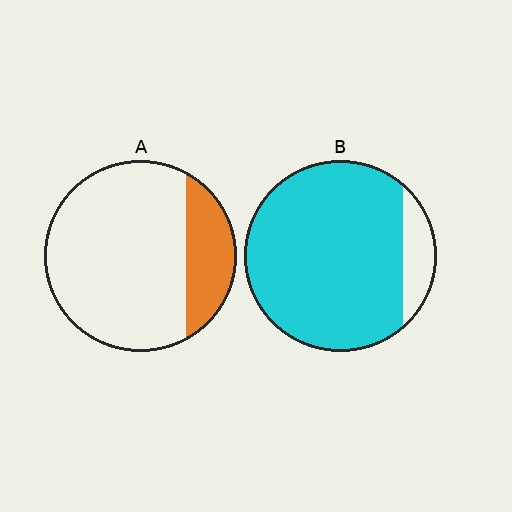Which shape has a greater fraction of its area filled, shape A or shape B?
Shape B.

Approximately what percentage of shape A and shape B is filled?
A is approximately 20% and B is approximately 90%.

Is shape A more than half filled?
No.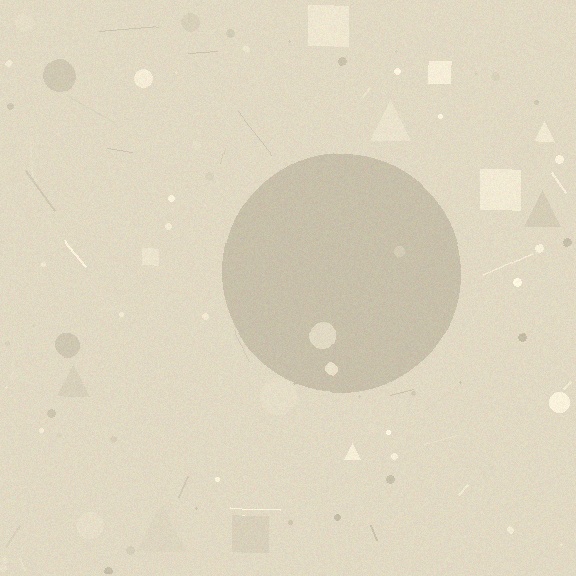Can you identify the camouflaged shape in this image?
The camouflaged shape is a circle.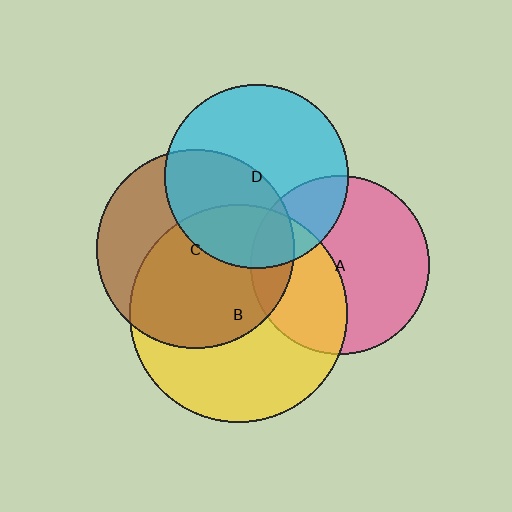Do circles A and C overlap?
Yes.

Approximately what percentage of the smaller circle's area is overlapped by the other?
Approximately 15%.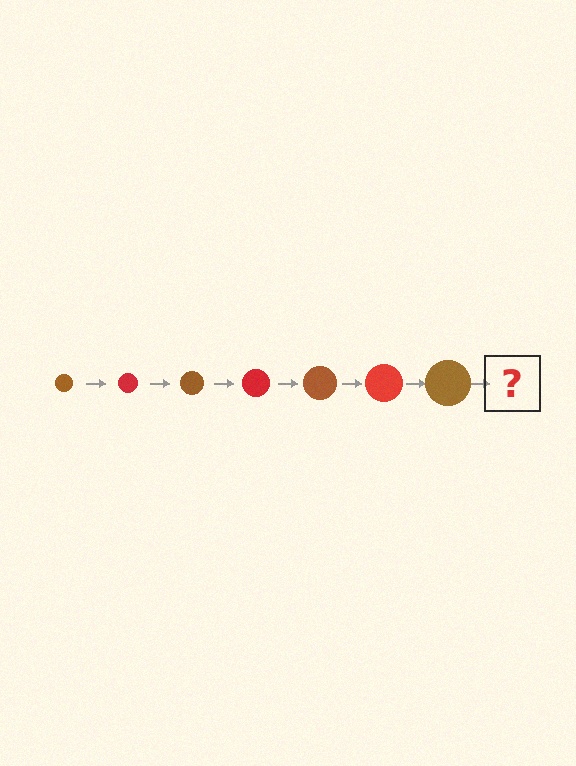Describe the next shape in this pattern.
It should be a red circle, larger than the previous one.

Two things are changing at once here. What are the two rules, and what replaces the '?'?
The two rules are that the circle grows larger each step and the color cycles through brown and red. The '?' should be a red circle, larger than the previous one.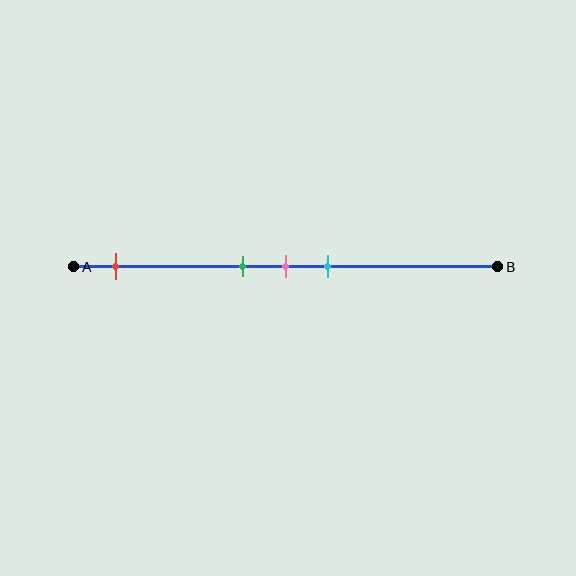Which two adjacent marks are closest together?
The green and pink marks are the closest adjacent pair.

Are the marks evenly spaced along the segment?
No, the marks are not evenly spaced.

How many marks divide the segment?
There are 4 marks dividing the segment.